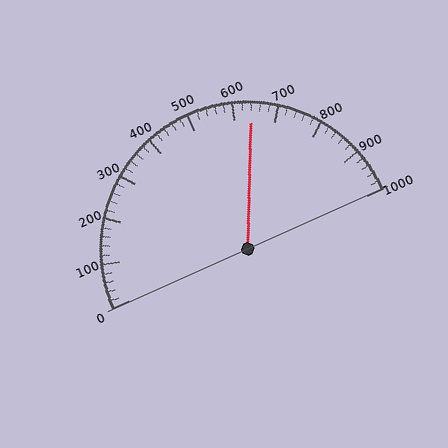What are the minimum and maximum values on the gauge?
The gauge ranges from 0 to 1000.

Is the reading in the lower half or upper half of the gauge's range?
The reading is in the upper half of the range (0 to 1000).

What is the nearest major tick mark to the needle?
The nearest major tick mark is 600.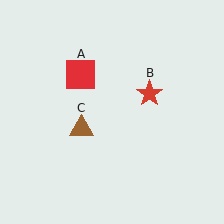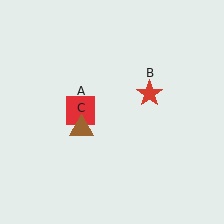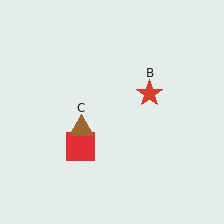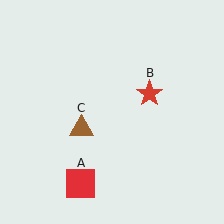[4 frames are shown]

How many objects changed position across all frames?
1 object changed position: red square (object A).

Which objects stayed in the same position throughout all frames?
Red star (object B) and brown triangle (object C) remained stationary.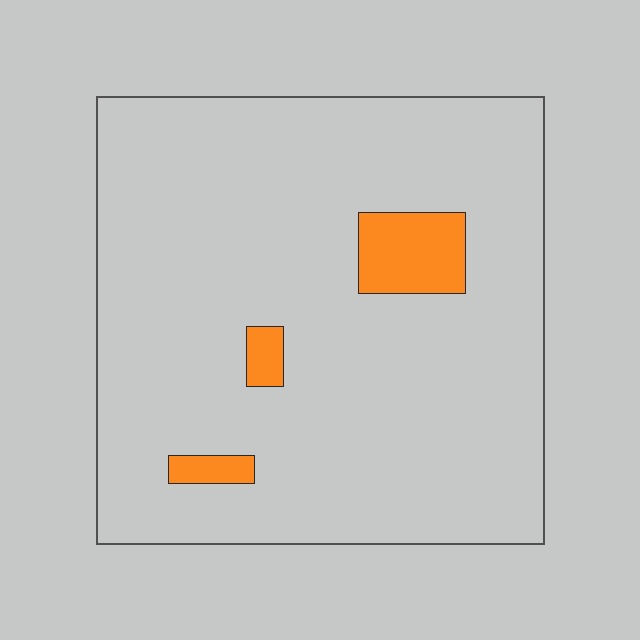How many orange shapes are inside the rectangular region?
3.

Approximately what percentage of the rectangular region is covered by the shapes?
Approximately 5%.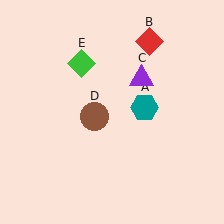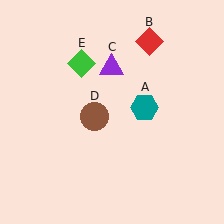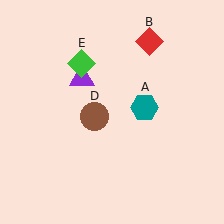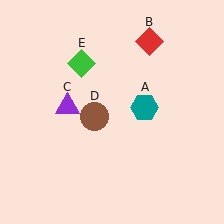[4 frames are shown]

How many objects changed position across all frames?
1 object changed position: purple triangle (object C).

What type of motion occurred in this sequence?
The purple triangle (object C) rotated counterclockwise around the center of the scene.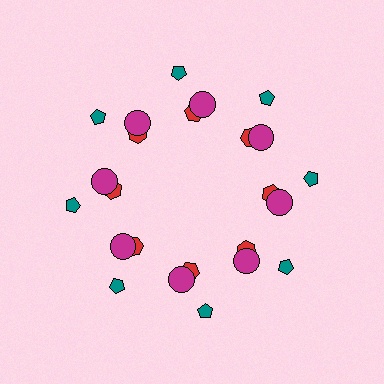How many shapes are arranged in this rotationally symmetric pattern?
There are 24 shapes, arranged in 8 groups of 3.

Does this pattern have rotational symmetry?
Yes, this pattern has 8-fold rotational symmetry. It looks the same after rotating 45 degrees around the center.